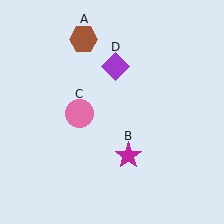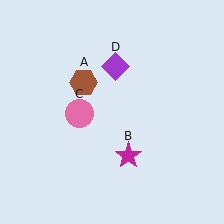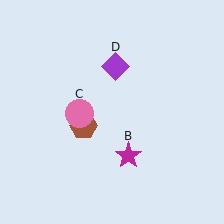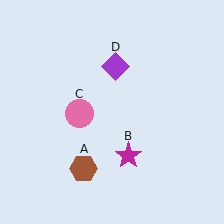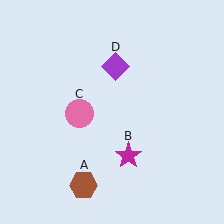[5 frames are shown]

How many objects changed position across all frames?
1 object changed position: brown hexagon (object A).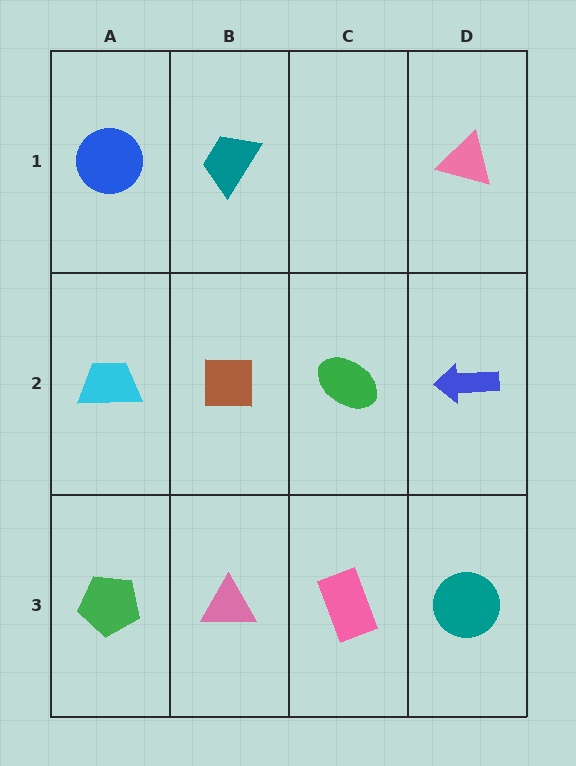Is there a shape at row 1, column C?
No, that cell is empty.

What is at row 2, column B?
A brown square.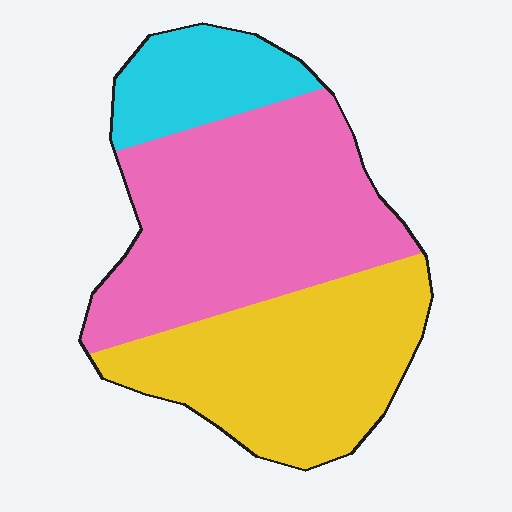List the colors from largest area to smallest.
From largest to smallest: pink, yellow, cyan.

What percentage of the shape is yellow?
Yellow covers roughly 35% of the shape.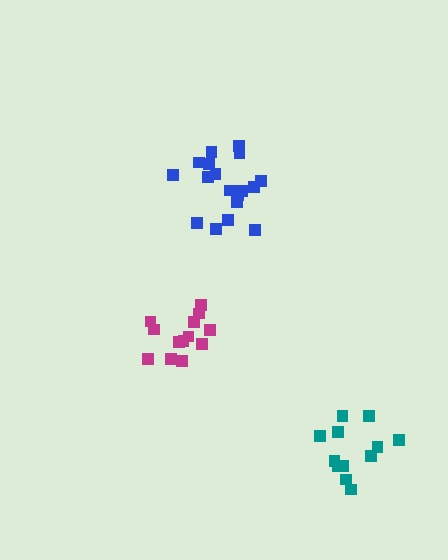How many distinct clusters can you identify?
There are 3 distinct clusters.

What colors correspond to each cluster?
The clusters are colored: magenta, blue, teal.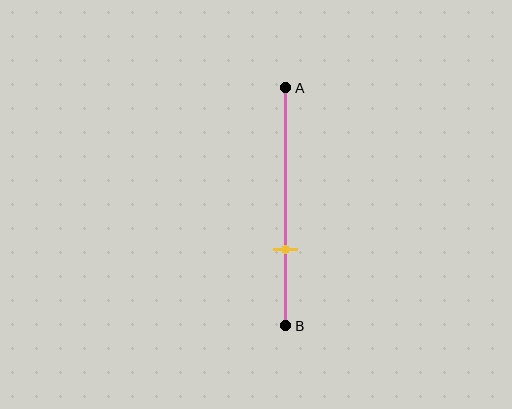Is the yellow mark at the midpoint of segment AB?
No, the mark is at about 70% from A, not at the 50% midpoint.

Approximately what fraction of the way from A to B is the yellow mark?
The yellow mark is approximately 70% of the way from A to B.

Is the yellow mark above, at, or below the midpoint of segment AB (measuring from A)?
The yellow mark is below the midpoint of segment AB.